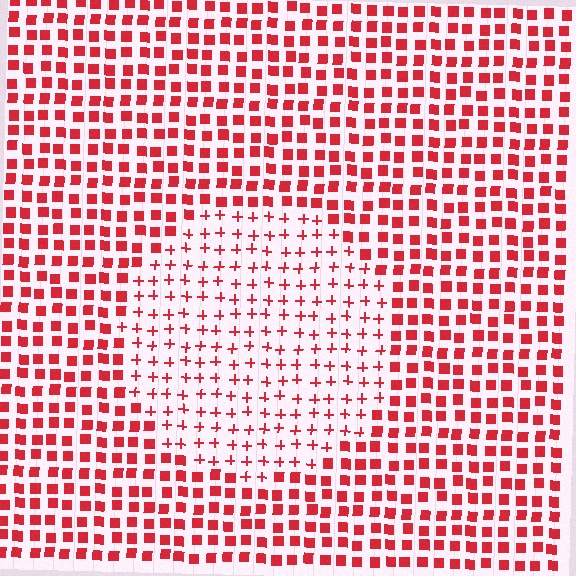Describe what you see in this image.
The image is filled with small red elements arranged in a uniform grid. A circle-shaped region contains plus signs, while the surrounding area contains squares. The boundary is defined purely by the change in element shape.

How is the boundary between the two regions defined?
The boundary is defined by a change in element shape: plus signs inside vs. squares outside. All elements share the same color and spacing.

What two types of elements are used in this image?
The image uses plus signs inside the circle region and squares outside it.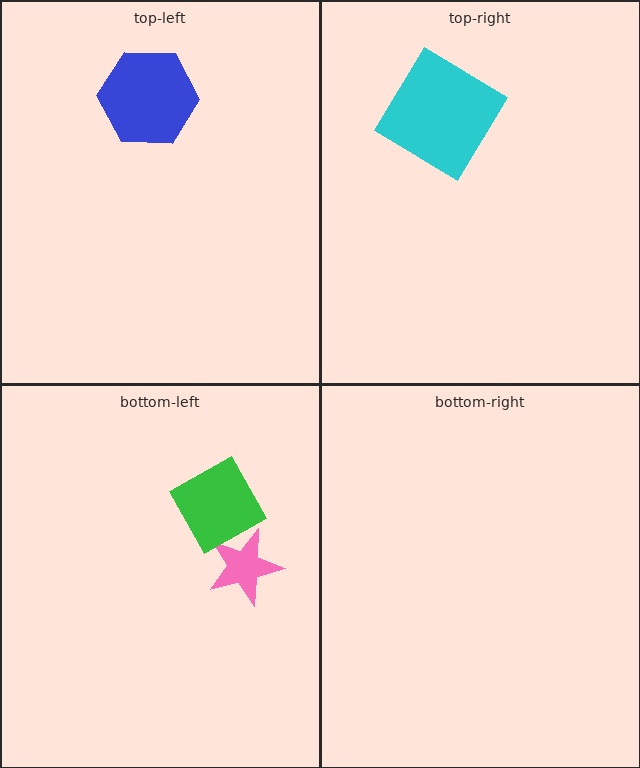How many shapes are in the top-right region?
1.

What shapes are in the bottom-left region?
The pink star, the green diamond.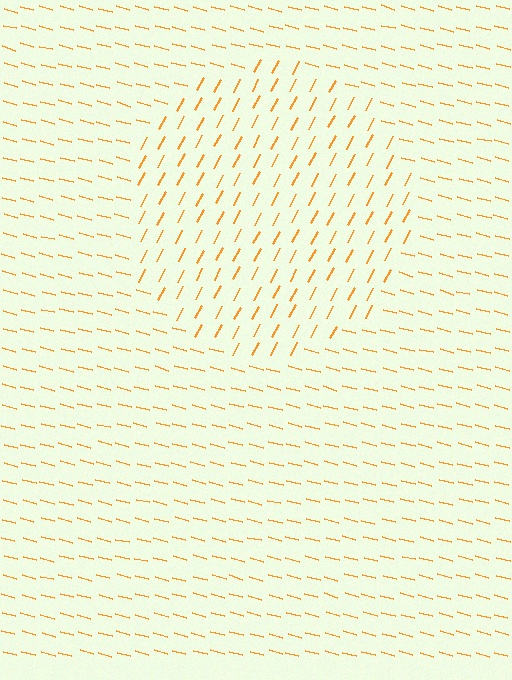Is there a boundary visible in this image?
Yes, there is a texture boundary formed by a change in line orientation.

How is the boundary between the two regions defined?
The boundary is defined purely by a change in line orientation (approximately 77 degrees difference). All lines are the same color and thickness.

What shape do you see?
I see a circle.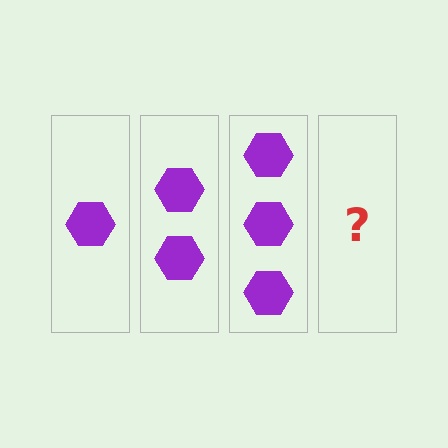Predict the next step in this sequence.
The next step is 4 hexagons.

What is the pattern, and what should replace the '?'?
The pattern is that each step adds one more hexagon. The '?' should be 4 hexagons.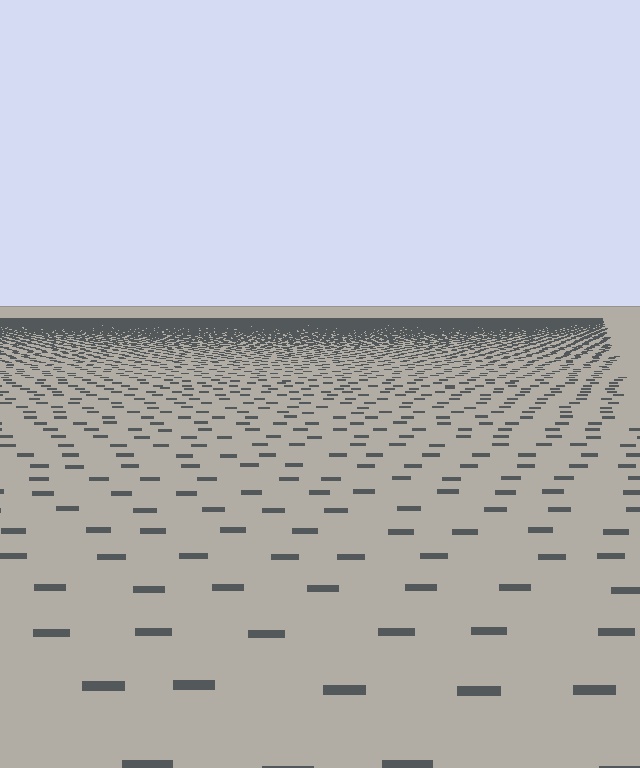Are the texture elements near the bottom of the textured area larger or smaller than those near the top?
Larger. Near the bottom, elements are closer to the viewer and appear at a bigger on-screen size.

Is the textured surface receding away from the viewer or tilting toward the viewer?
The surface is receding away from the viewer. Texture elements get smaller and denser toward the top.